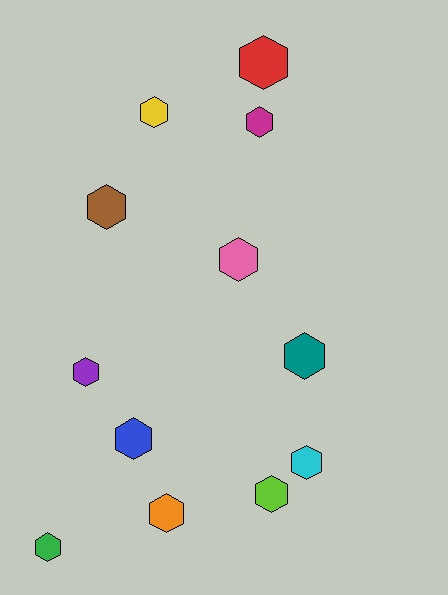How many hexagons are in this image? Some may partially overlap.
There are 12 hexagons.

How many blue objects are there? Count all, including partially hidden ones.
There is 1 blue object.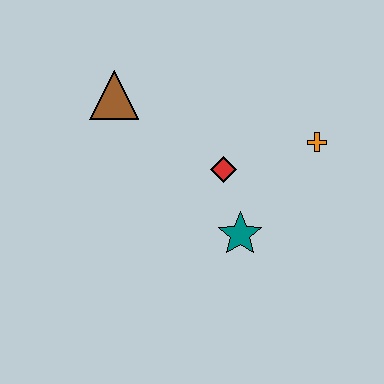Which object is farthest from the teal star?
The brown triangle is farthest from the teal star.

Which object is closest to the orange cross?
The red diamond is closest to the orange cross.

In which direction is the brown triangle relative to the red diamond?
The brown triangle is to the left of the red diamond.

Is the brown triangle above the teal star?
Yes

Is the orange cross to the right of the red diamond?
Yes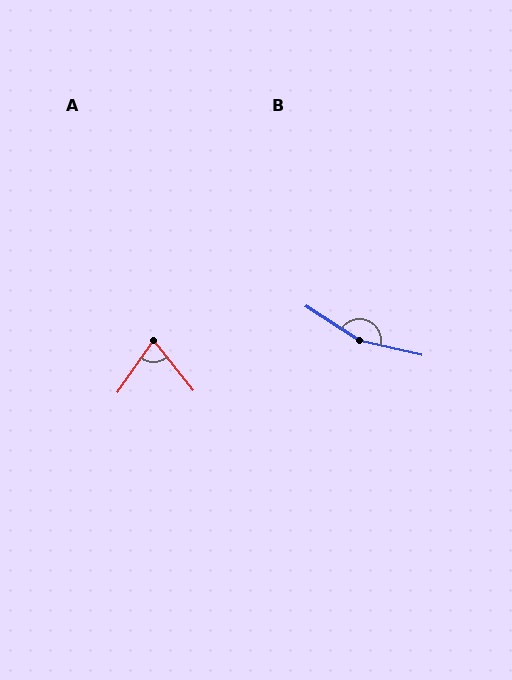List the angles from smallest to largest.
A (73°), B (161°).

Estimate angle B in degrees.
Approximately 161 degrees.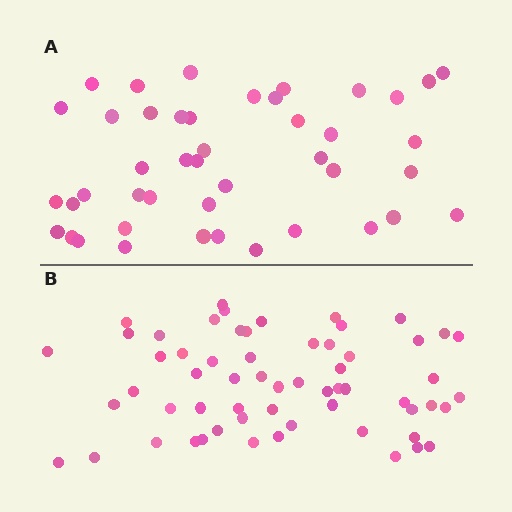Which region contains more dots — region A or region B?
Region B (the bottom region) has more dots.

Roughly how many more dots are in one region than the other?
Region B has approximately 15 more dots than region A.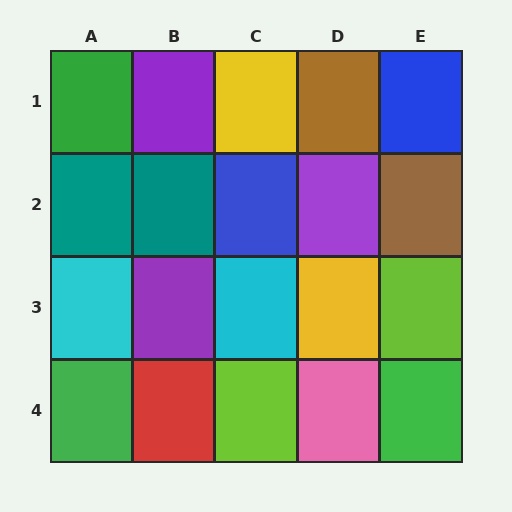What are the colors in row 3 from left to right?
Cyan, purple, cyan, yellow, lime.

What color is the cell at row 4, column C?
Lime.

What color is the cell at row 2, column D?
Purple.